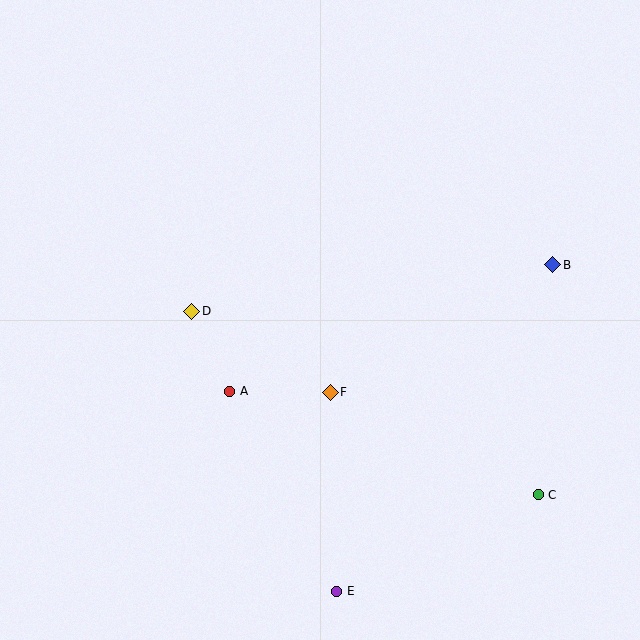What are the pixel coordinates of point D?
Point D is at (192, 311).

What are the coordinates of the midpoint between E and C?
The midpoint between E and C is at (438, 543).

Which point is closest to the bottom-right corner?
Point C is closest to the bottom-right corner.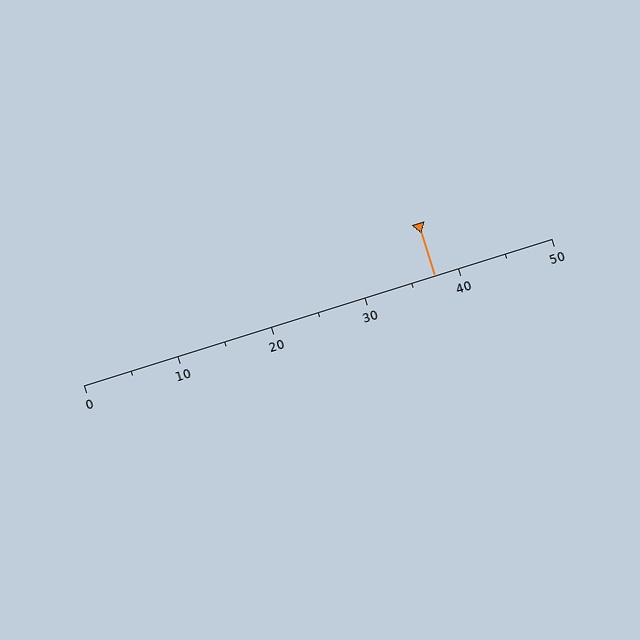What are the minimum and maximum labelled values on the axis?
The axis runs from 0 to 50.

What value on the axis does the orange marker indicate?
The marker indicates approximately 37.5.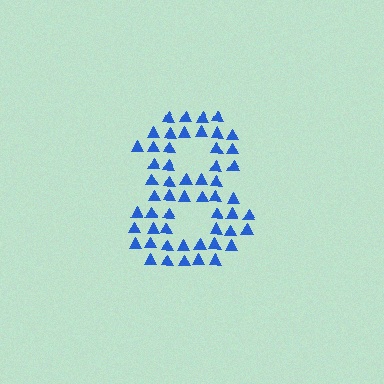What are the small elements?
The small elements are triangles.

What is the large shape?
The large shape is the digit 8.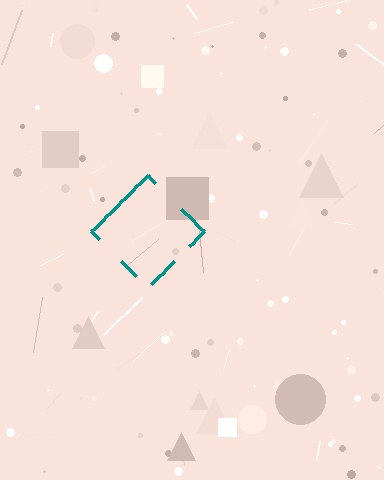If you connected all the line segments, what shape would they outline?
They would outline a diamond.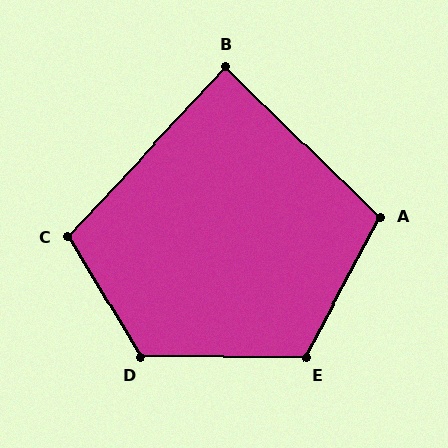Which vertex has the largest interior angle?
D, at approximately 122 degrees.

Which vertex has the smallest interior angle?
B, at approximately 89 degrees.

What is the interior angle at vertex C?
Approximately 106 degrees (obtuse).